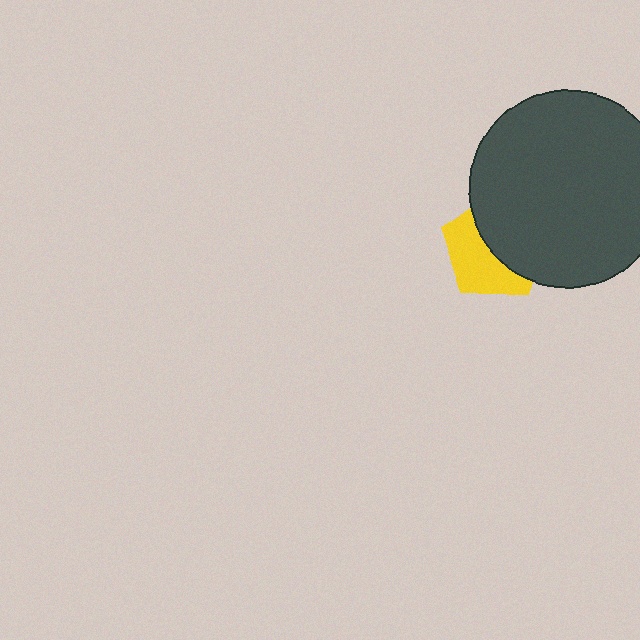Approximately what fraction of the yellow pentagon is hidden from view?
Roughly 53% of the yellow pentagon is hidden behind the dark gray circle.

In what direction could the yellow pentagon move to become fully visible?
The yellow pentagon could move toward the lower-left. That would shift it out from behind the dark gray circle entirely.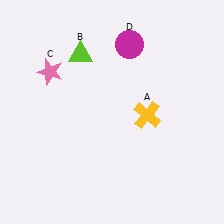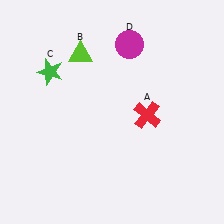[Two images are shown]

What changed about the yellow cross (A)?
In Image 1, A is yellow. In Image 2, it changed to red.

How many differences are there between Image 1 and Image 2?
There are 2 differences between the two images.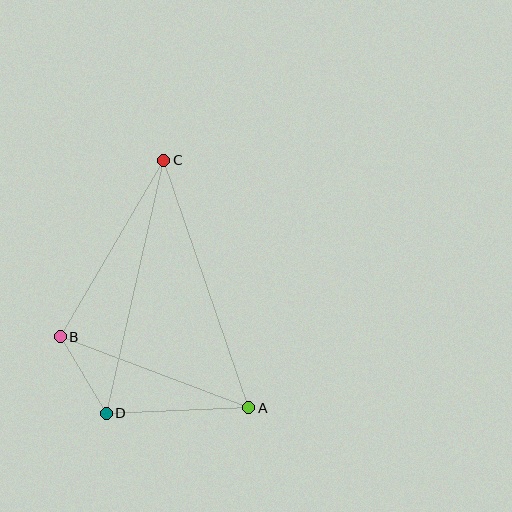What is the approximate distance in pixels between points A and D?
The distance between A and D is approximately 143 pixels.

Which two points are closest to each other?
Points B and D are closest to each other.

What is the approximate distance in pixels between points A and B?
The distance between A and B is approximately 202 pixels.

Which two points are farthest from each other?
Points A and C are farthest from each other.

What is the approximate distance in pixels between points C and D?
The distance between C and D is approximately 259 pixels.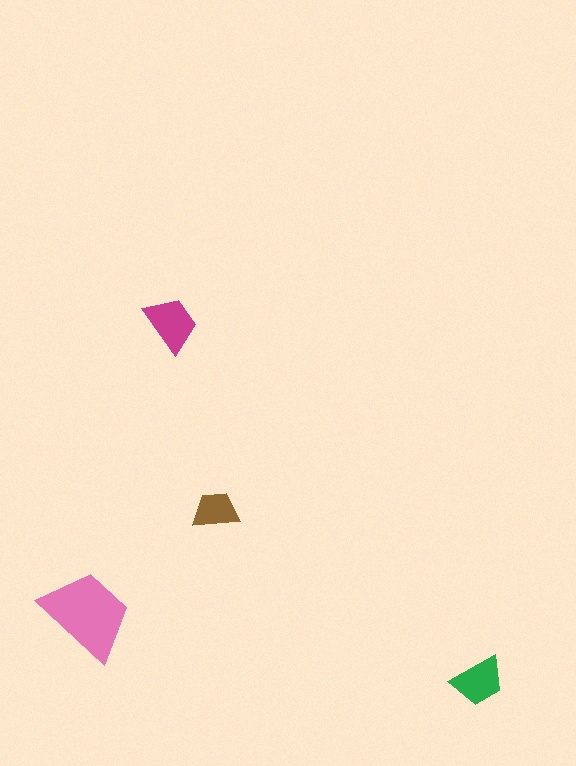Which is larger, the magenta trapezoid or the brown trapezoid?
The magenta one.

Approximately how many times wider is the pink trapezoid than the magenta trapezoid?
About 1.5 times wider.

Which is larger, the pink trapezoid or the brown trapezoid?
The pink one.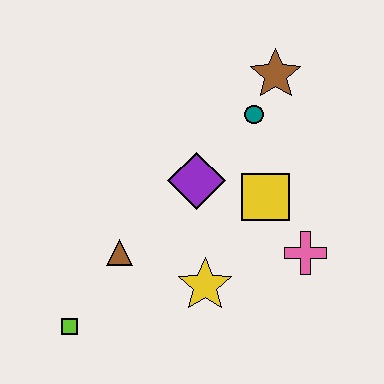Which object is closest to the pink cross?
The yellow square is closest to the pink cross.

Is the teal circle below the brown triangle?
No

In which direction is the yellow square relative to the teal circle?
The yellow square is below the teal circle.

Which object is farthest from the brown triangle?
The brown star is farthest from the brown triangle.